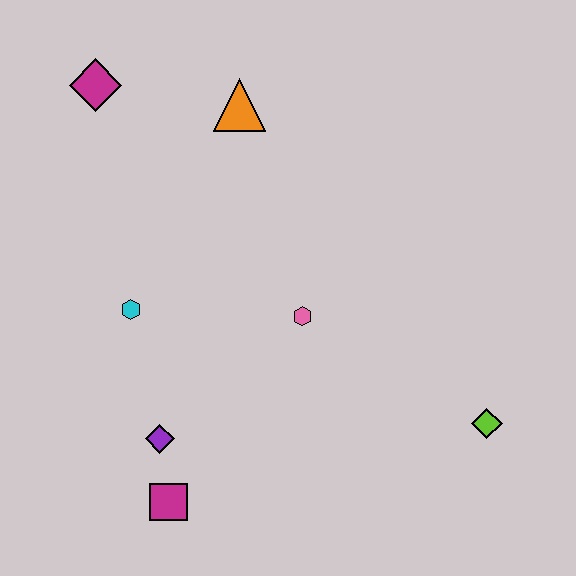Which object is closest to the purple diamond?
The magenta square is closest to the purple diamond.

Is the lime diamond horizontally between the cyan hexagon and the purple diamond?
No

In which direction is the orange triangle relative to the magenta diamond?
The orange triangle is to the right of the magenta diamond.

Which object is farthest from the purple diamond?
The magenta diamond is farthest from the purple diamond.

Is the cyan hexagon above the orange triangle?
No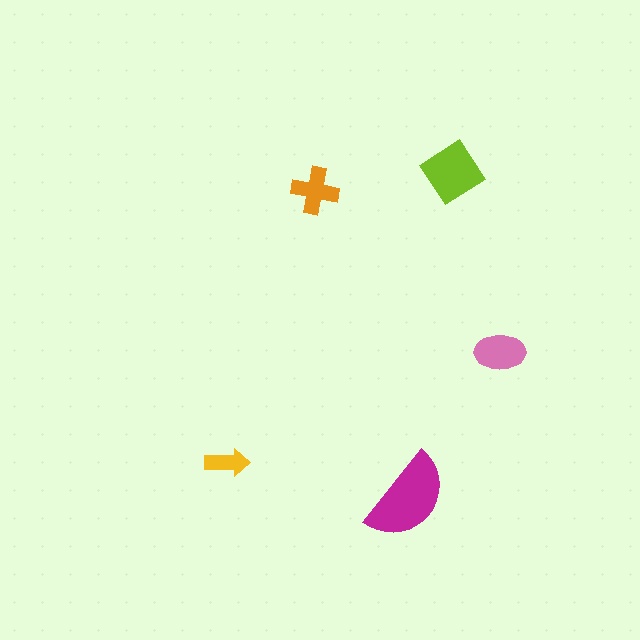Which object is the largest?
The magenta semicircle.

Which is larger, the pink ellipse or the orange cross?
The pink ellipse.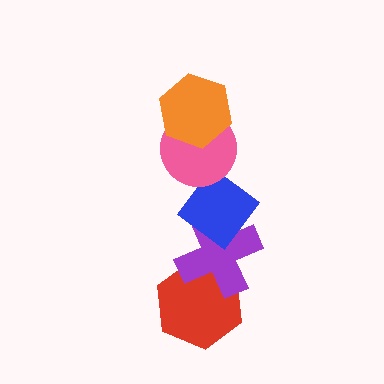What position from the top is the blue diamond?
The blue diamond is 3rd from the top.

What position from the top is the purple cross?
The purple cross is 4th from the top.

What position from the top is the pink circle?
The pink circle is 2nd from the top.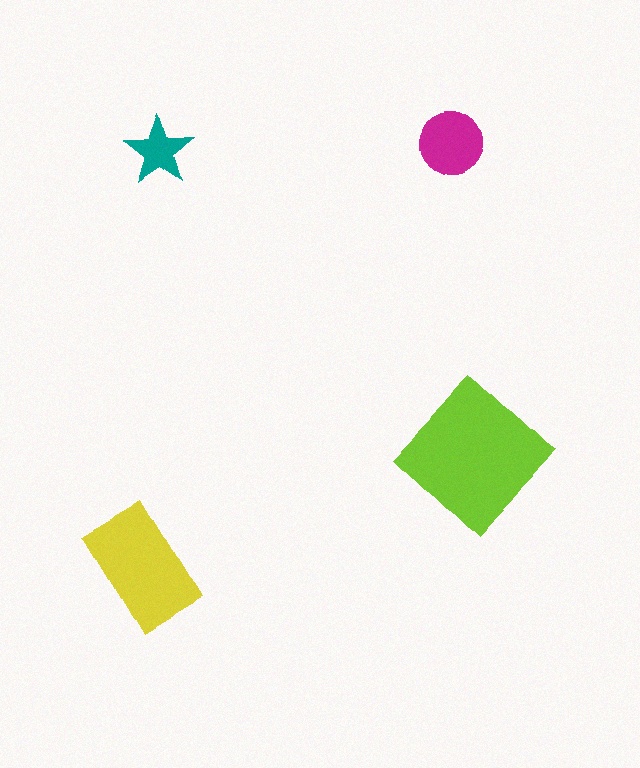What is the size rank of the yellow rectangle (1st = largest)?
2nd.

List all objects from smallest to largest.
The teal star, the magenta circle, the yellow rectangle, the lime diamond.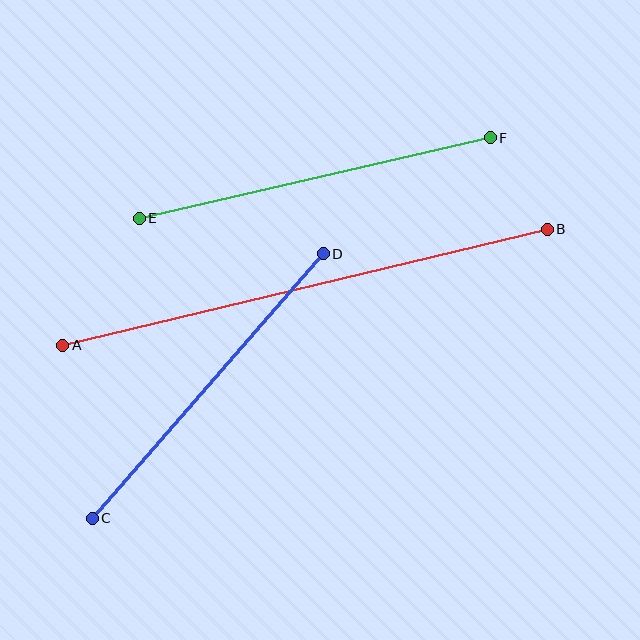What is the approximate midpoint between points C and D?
The midpoint is at approximately (208, 386) pixels.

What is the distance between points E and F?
The distance is approximately 360 pixels.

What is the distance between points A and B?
The distance is approximately 498 pixels.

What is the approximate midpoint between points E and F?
The midpoint is at approximately (315, 178) pixels.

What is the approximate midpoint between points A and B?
The midpoint is at approximately (305, 287) pixels.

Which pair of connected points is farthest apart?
Points A and B are farthest apart.